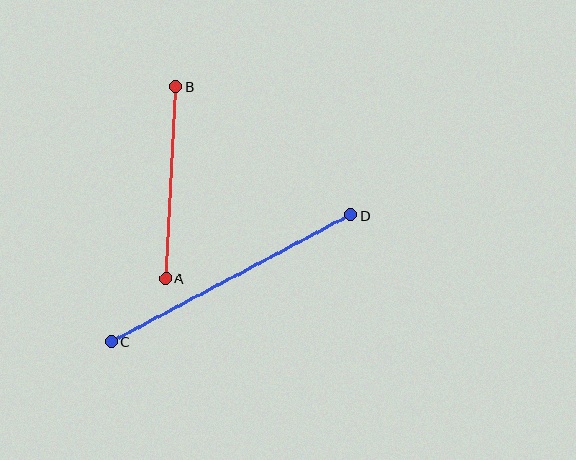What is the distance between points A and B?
The distance is approximately 192 pixels.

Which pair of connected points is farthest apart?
Points C and D are farthest apart.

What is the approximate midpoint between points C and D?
The midpoint is at approximately (231, 278) pixels.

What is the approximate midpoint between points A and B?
The midpoint is at approximately (171, 182) pixels.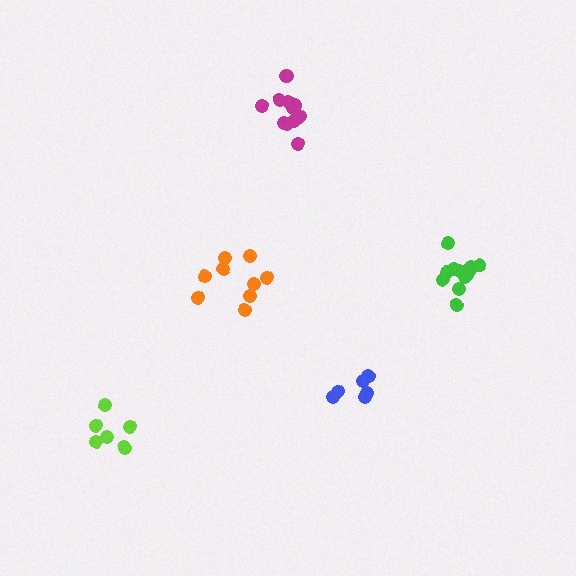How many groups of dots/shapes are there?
There are 5 groups.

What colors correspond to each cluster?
The clusters are colored: blue, magenta, orange, green, lime.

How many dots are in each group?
Group 1: 6 dots, Group 2: 11 dots, Group 3: 9 dots, Group 4: 12 dots, Group 5: 6 dots (44 total).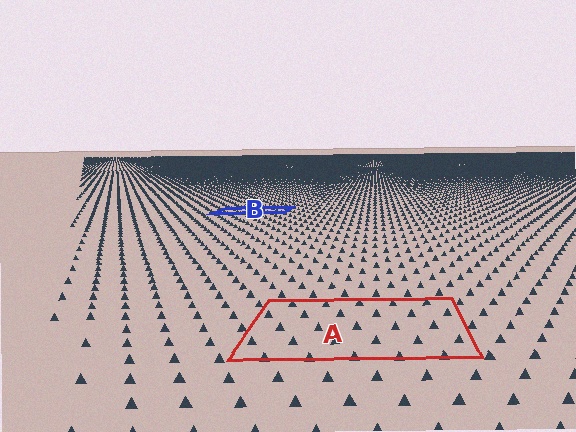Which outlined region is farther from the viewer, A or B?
Region B is farther from the viewer — the texture elements inside it appear smaller and more densely packed.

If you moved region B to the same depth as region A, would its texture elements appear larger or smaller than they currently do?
They would appear larger. At a closer depth, the same texture elements are projected at a bigger on-screen size.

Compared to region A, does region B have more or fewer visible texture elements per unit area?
Region B has more texture elements per unit area — they are packed more densely because it is farther away.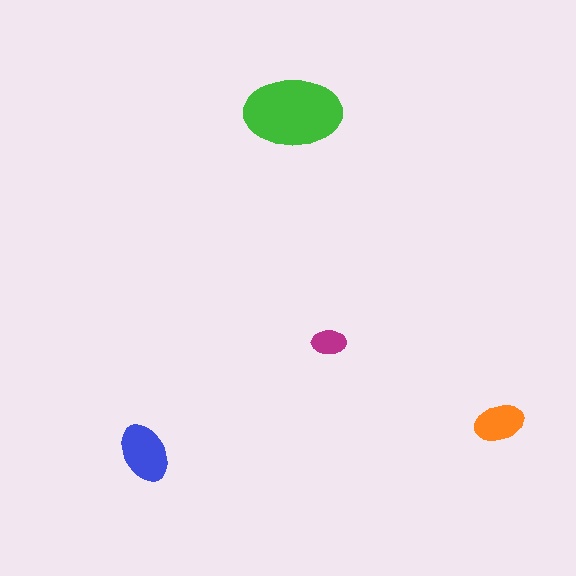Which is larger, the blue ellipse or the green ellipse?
The green one.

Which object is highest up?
The green ellipse is topmost.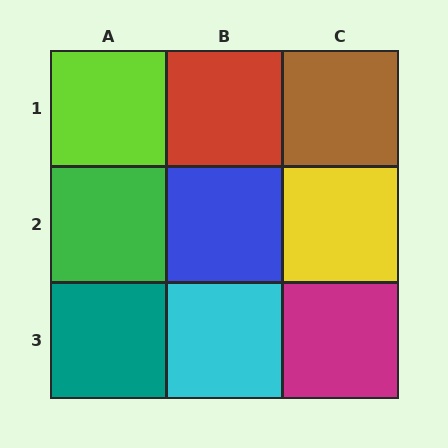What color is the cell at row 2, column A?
Green.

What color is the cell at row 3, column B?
Cyan.